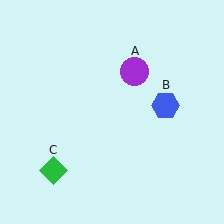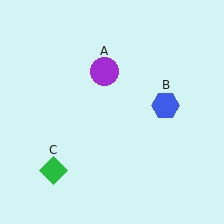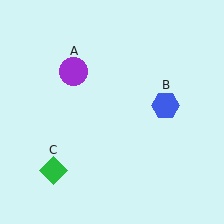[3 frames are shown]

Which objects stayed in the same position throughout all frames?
Blue hexagon (object B) and green diamond (object C) remained stationary.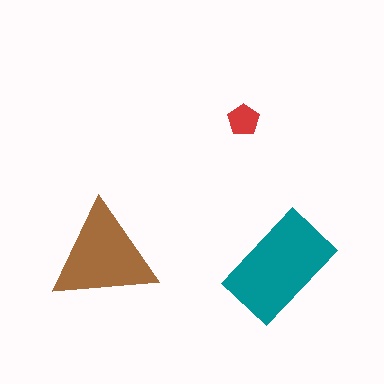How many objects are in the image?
There are 3 objects in the image.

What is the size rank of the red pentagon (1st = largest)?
3rd.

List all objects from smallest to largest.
The red pentagon, the brown triangle, the teal rectangle.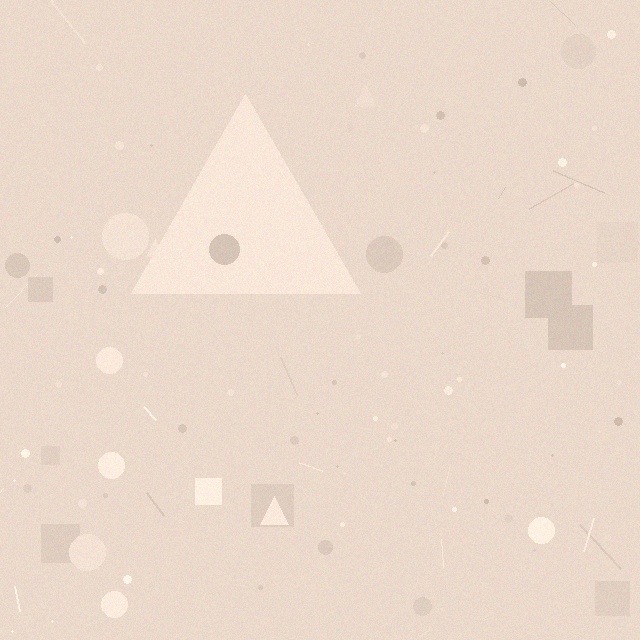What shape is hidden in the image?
A triangle is hidden in the image.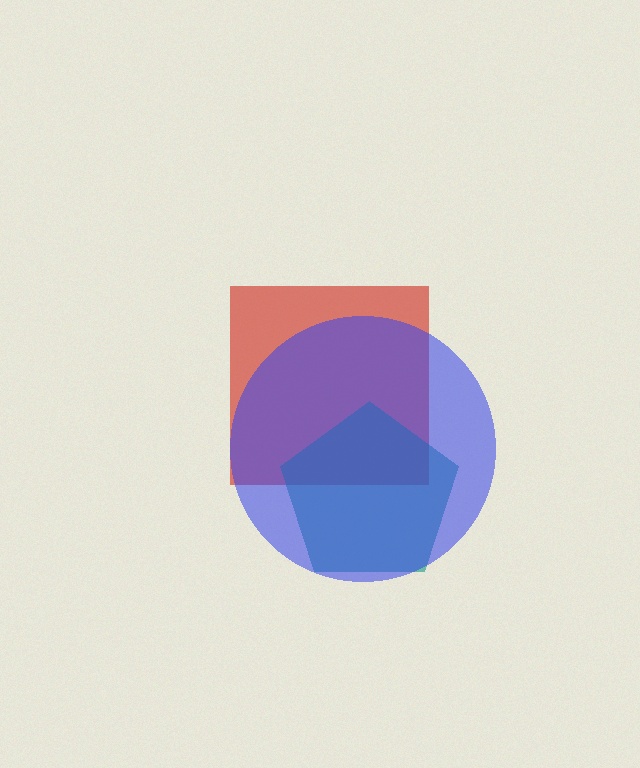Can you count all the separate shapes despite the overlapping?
Yes, there are 3 separate shapes.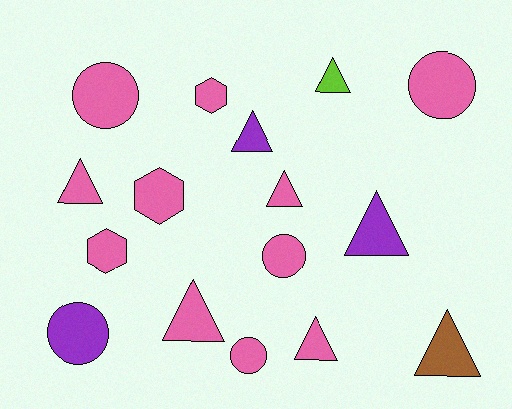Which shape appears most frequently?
Triangle, with 8 objects.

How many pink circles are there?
There are 4 pink circles.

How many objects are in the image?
There are 16 objects.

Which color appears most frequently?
Pink, with 11 objects.